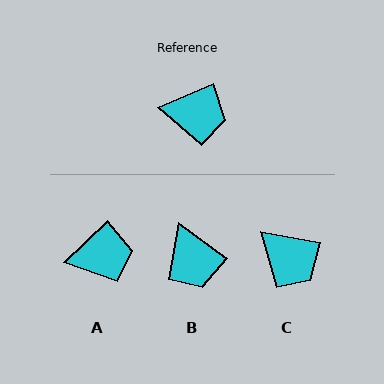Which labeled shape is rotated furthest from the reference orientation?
B, about 58 degrees away.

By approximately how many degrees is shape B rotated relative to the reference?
Approximately 58 degrees clockwise.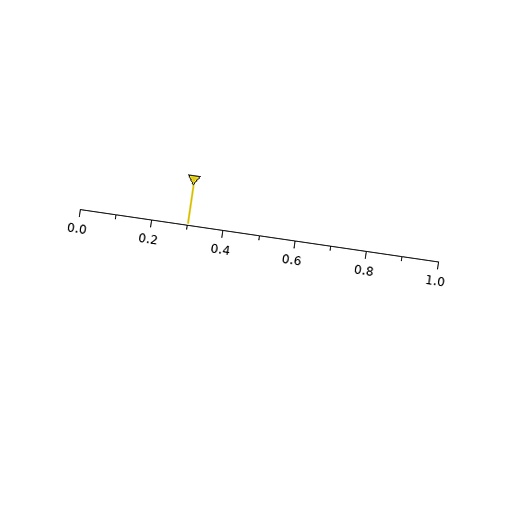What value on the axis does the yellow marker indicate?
The marker indicates approximately 0.3.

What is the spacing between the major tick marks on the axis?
The major ticks are spaced 0.2 apart.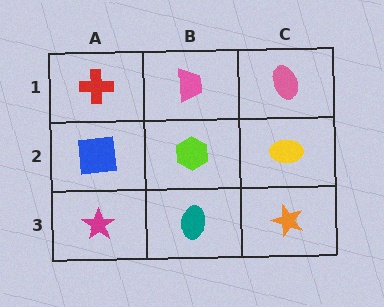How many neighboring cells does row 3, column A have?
2.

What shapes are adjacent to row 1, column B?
A lime hexagon (row 2, column B), a red cross (row 1, column A), a pink ellipse (row 1, column C).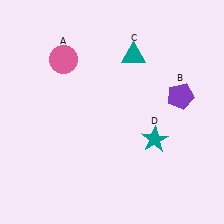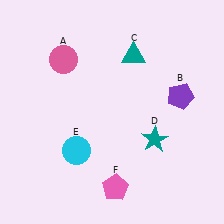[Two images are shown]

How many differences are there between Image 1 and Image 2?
There are 2 differences between the two images.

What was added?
A cyan circle (E), a pink pentagon (F) were added in Image 2.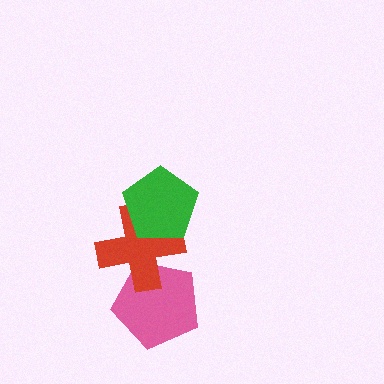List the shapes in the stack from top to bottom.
From top to bottom: the green pentagon, the red cross, the pink pentagon.